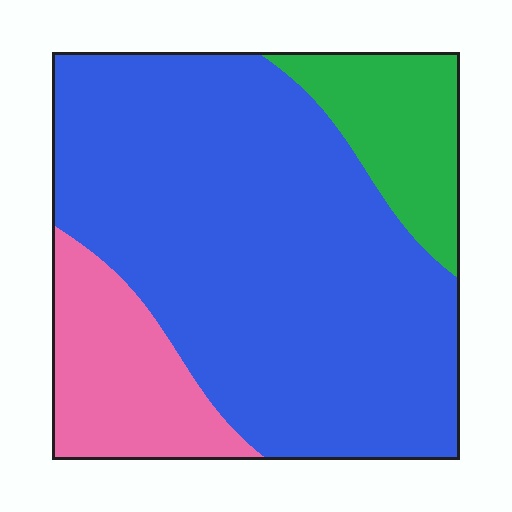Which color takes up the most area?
Blue, at roughly 70%.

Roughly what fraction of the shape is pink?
Pink covers around 15% of the shape.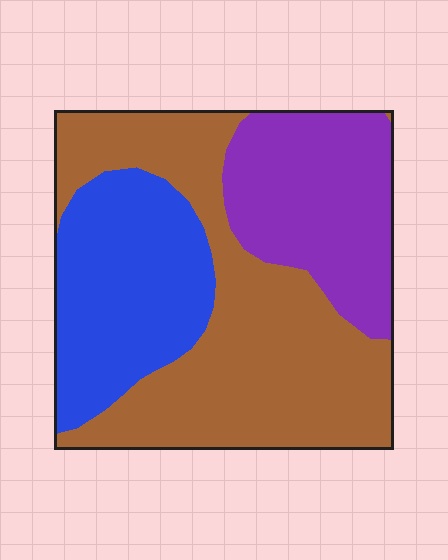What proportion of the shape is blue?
Blue takes up about one quarter (1/4) of the shape.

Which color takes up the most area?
Brown, at roughly 45%.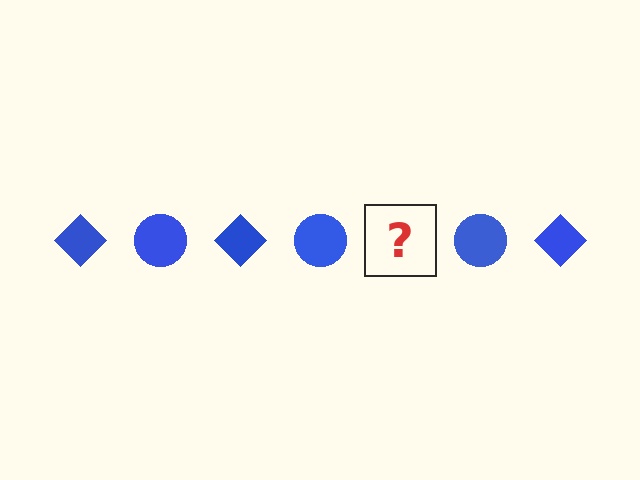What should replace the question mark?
The question mark should be replaced with a blue diamond.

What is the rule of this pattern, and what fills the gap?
The rule is that the pattern cycles through diamond, circle shapes in blue. The gap should be filled with a blue diamond.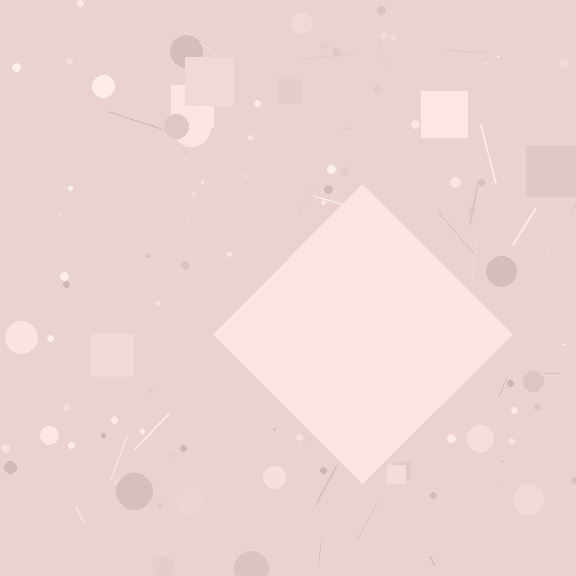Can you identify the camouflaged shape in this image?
The camouflaged shape is a diamond.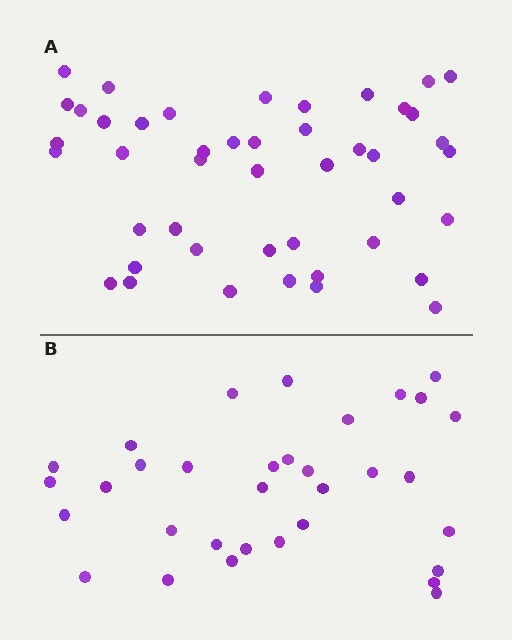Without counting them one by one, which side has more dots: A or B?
Region A (the top region) has more dots.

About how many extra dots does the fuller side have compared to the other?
Region A has roughly 12 or so more dots than region B.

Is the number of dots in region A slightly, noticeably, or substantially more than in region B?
Region A has noticeably more, but not dramatically so. The ratio is roughly 1.4 to 1.